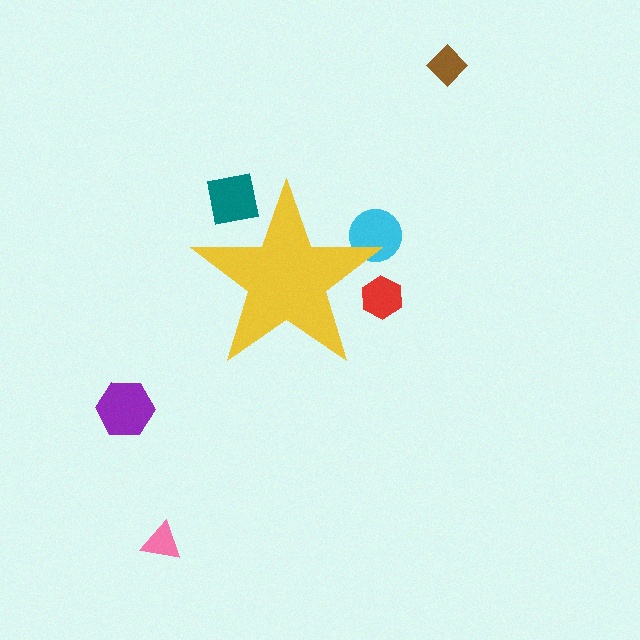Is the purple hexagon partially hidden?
No, the purple hexagon is fully visible.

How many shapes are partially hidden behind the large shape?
3 shapes are partially hidden.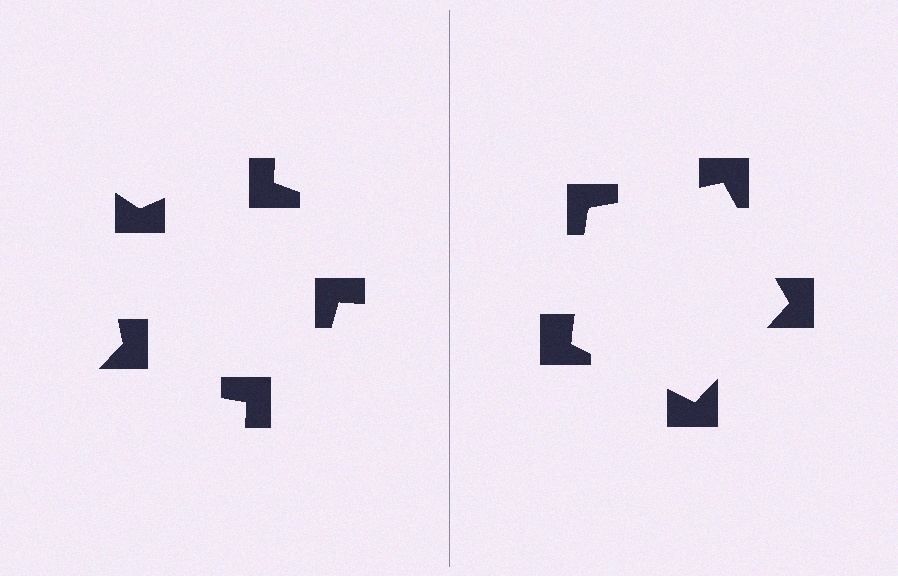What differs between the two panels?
The notched squares are positioned identically on both sides; only the wedge orientations differ. On the right they align to a pentagon; on the left they are misaligned.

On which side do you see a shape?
An illusory pentagon appears on the right side. On the left side the wedge cuts are rotated, so no coherent shape forms.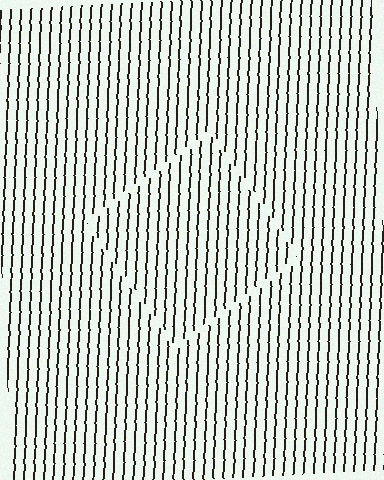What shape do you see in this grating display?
An illusory square. The interior of the shape contains the same grating, shifted by half a period — the contour is defined by the phase discontinuity where line-ends from the inner and outer gratings abut.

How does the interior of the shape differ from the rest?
The interior of the shape contains the same grating, shifted by half a period — the contour is defined by the phase discontinuity where line-ends from the inner and outer gratings abut.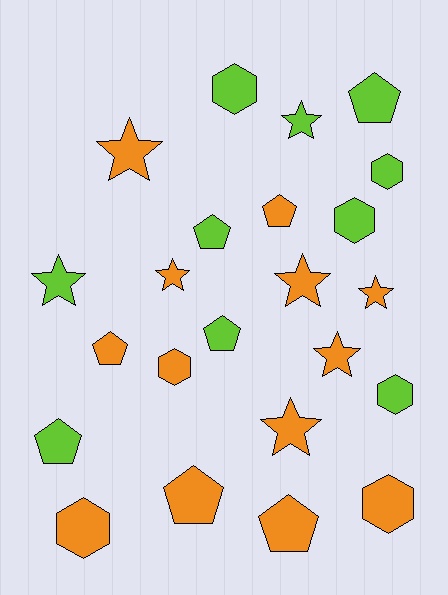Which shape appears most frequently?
Star, with 8 objects.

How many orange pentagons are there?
There are 4 orange pentagons.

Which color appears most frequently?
Orange, with 13 objects.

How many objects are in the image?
There are 23 objects.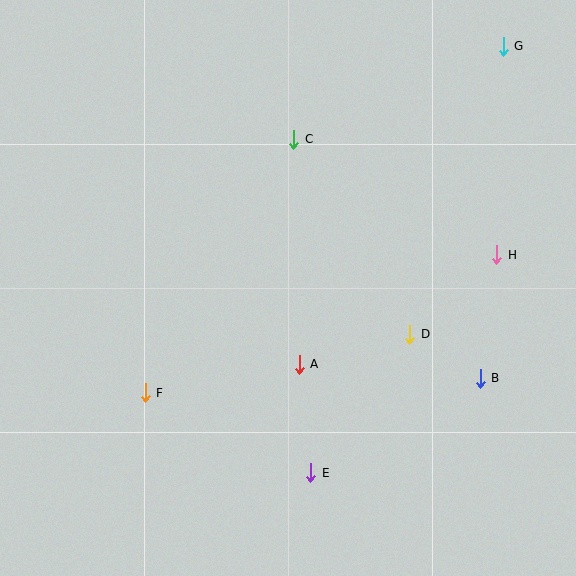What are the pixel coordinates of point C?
Point C is at (294, 139).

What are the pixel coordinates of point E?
Point E is at (311, 473).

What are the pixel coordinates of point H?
Point H is at (497, 255).